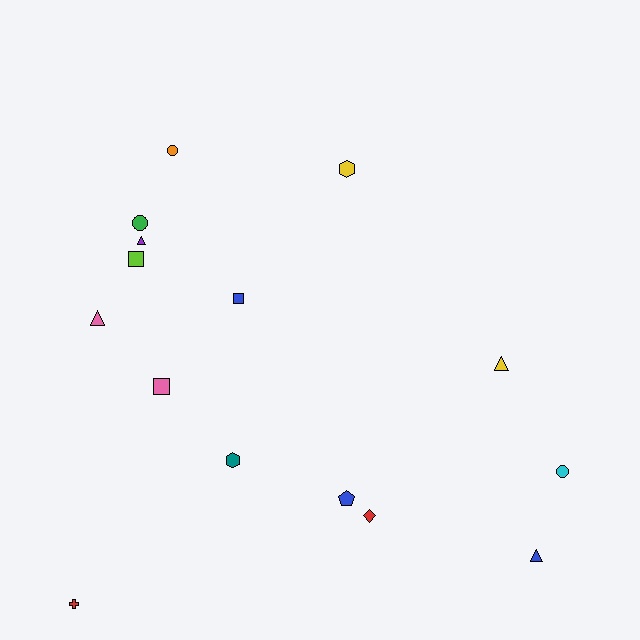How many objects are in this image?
There are 15 objects.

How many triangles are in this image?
There are 4 triangles.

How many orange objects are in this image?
There is 1 orange object.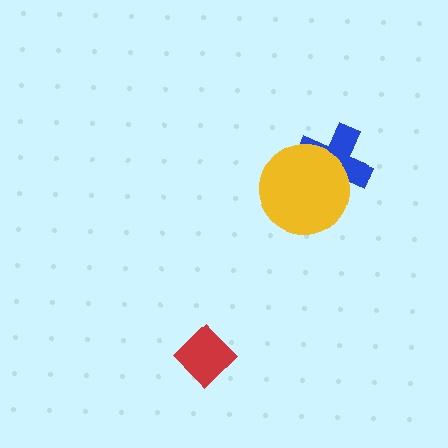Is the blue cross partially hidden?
Yes, it is partially covered by another shape.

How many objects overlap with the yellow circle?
1 object overlaps with the yellow circle.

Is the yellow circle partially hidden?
No, no other shape covers it.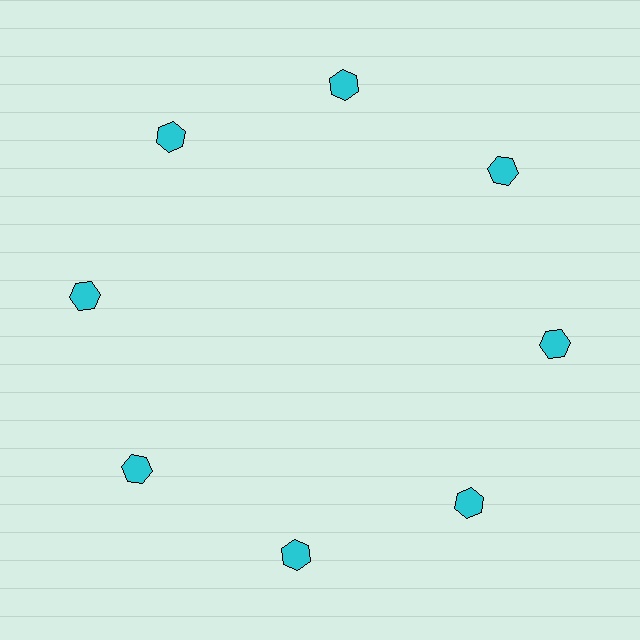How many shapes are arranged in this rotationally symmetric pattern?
There are 8 shapes, arranged in 8 groups of 1.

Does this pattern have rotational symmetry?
Yes, this pattern has 8-fold rotational symmetry. It looks the same after rotating 45 degrees around the center.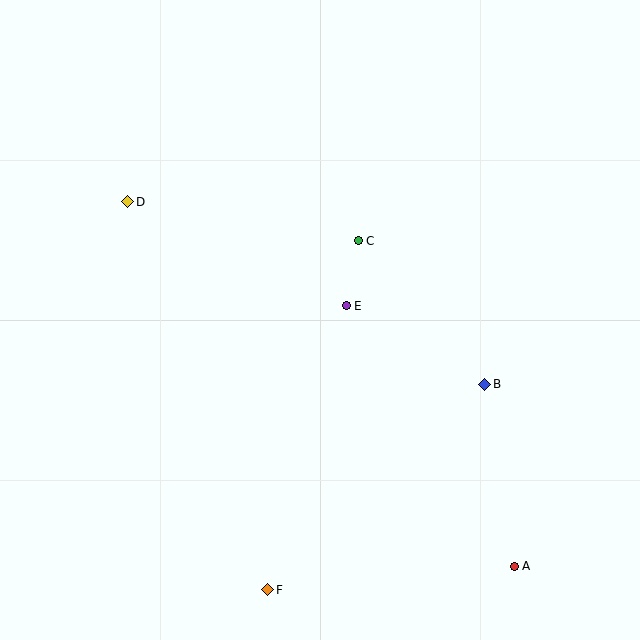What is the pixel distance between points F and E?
The distance between F and E is 294 pixels.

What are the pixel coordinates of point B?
Point B is at (485, 384).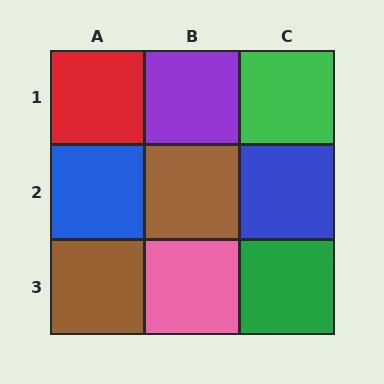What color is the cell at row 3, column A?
Brown.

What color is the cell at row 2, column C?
Blue.